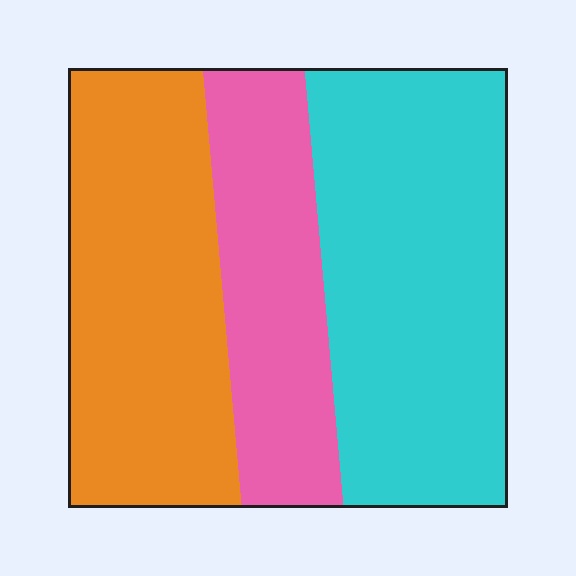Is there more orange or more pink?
Orange.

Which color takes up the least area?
Pink, at roughly 25%.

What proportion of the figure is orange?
Orange covers roughly 35% of the figure.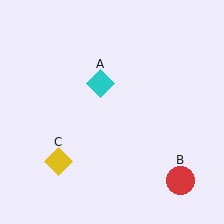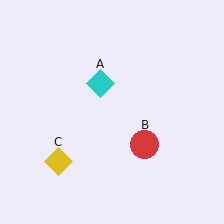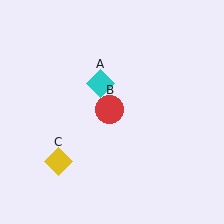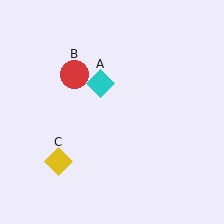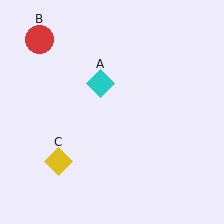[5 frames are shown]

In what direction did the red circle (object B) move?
The red circle (object B) moved up and to the left.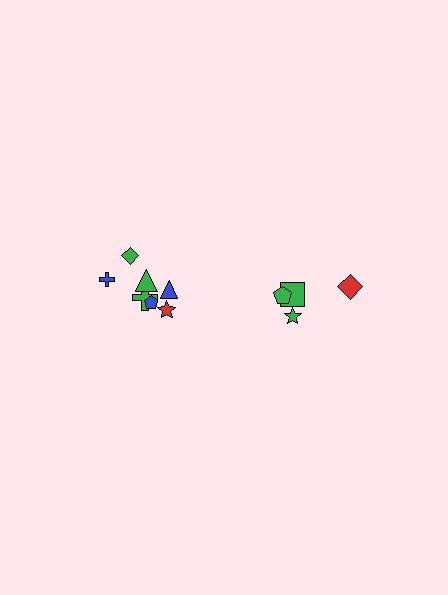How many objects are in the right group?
There are 4 objects.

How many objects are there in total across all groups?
There are 11 objects.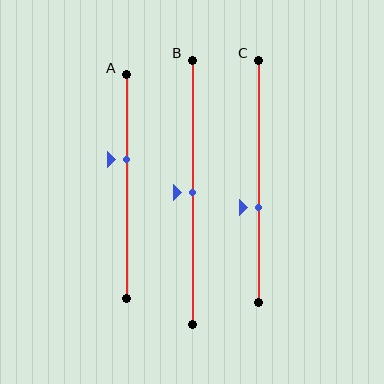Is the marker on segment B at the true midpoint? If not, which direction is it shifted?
Yes, the marker on segment B is at the true midpoint.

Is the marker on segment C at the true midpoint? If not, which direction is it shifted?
No, the marker on segment C is shifted downward by about 11% of the segment length.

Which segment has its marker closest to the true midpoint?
Segment B has its marker closest to the true midpoint.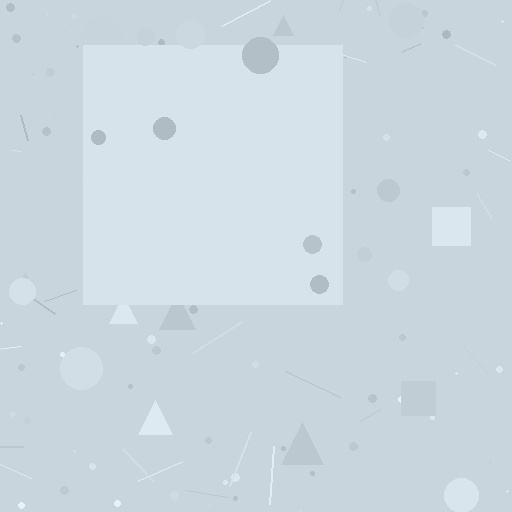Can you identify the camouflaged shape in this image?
The camouflaged shape is a square.